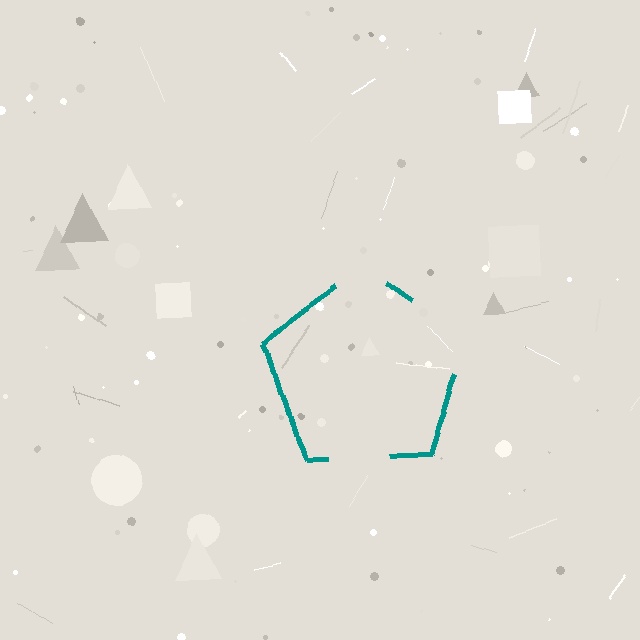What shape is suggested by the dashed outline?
The dashed outline suggests a pentagon.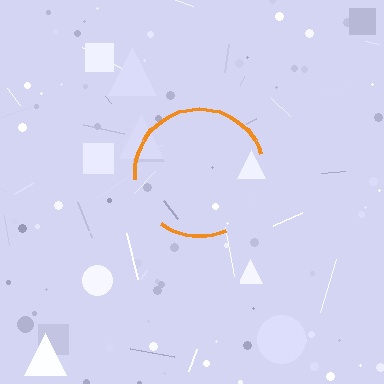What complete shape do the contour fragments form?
The contour fragments form a circle.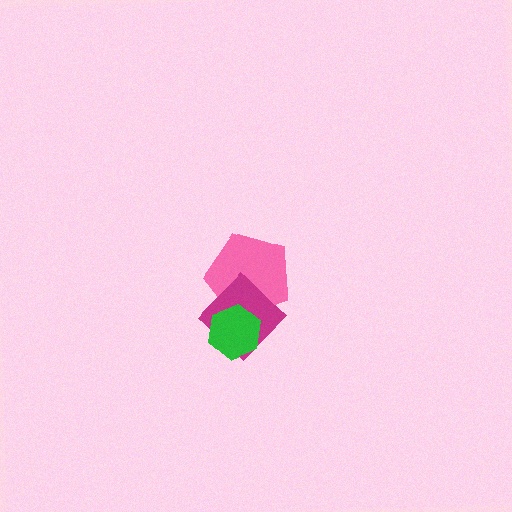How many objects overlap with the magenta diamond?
2 objects overlap with the magenta diamond.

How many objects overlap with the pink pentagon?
2 objects overlap with the pink pentagon.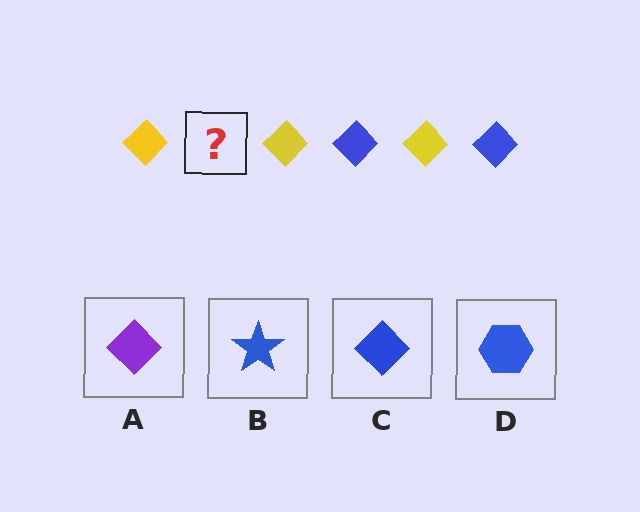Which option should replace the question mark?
Option C.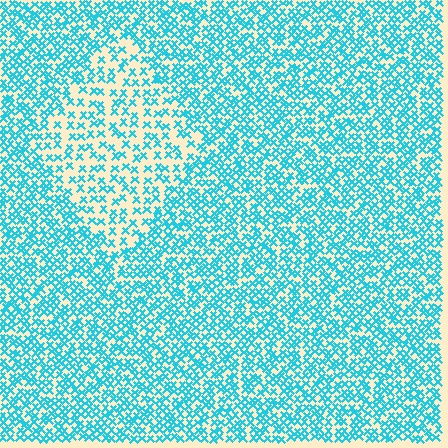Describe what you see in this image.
The image contains small cyan elements arranged at two different densities. A diamond-shaped region is visible where the elements are less densely packed than the surrounding area.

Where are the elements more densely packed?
The elements are more densely packed outside the diamond boundary.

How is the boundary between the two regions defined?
The boundary is defined by a change in element density (approximately 1.9x ratio). All elements are the same color, size, and shape.